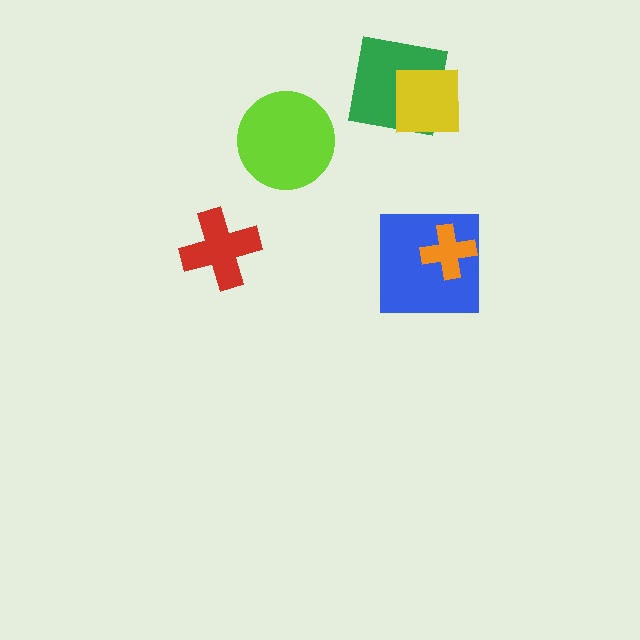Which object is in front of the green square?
The yellow square is in front of the green square.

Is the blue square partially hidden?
Yes, it is partially covered by another shape.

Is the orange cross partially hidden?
No, no other shape covers it.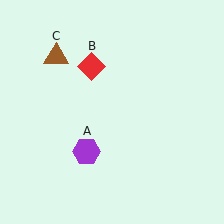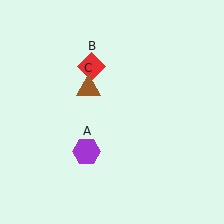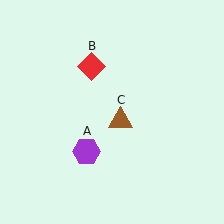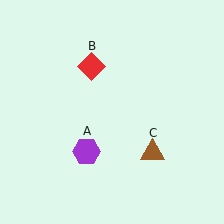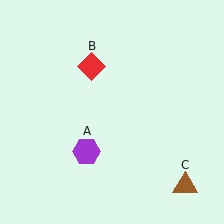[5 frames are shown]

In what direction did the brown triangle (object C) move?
The brown triangle (object C) moved down and to the right.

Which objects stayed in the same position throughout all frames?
Purple hexagon (object A) and red diamond (object B) remained stationary.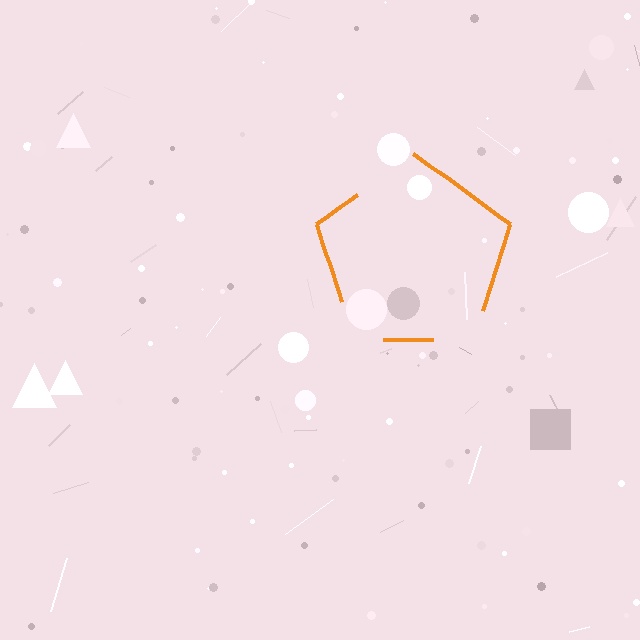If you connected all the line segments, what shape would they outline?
They would outline a pentagon.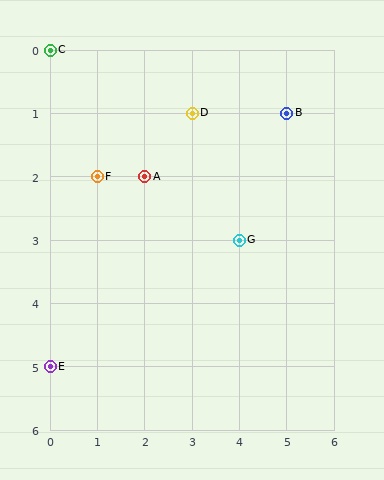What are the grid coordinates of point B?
Point B is at grid coordinates (5, 1).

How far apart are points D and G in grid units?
Points D and G are 1 column and 2 rows apart (about 2.2 grid units diagonally).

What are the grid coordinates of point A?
Point A is at grid coordinates (2, 2).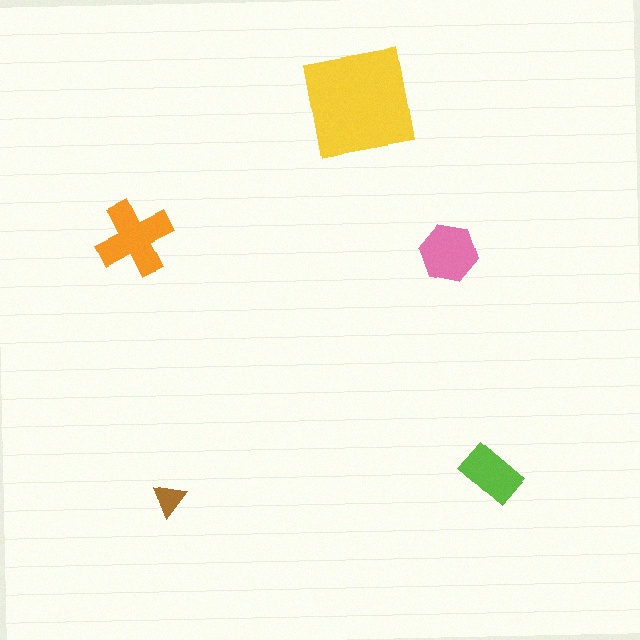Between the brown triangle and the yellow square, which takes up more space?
The yellow square.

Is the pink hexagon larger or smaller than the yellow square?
Smaller.